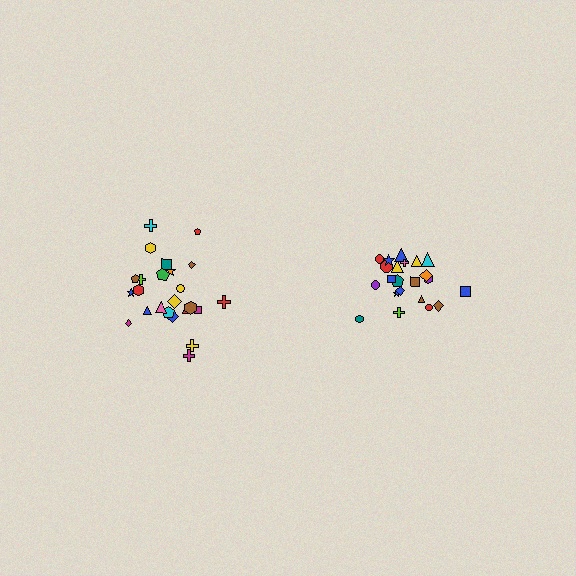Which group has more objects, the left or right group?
The left group.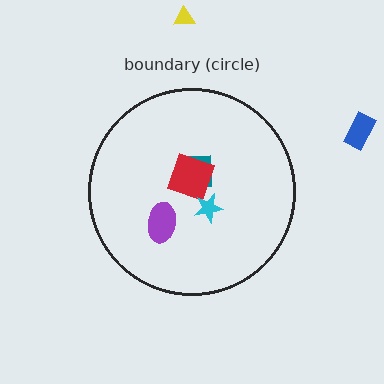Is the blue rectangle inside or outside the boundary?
Outside.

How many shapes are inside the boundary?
4 inside, 2 outside.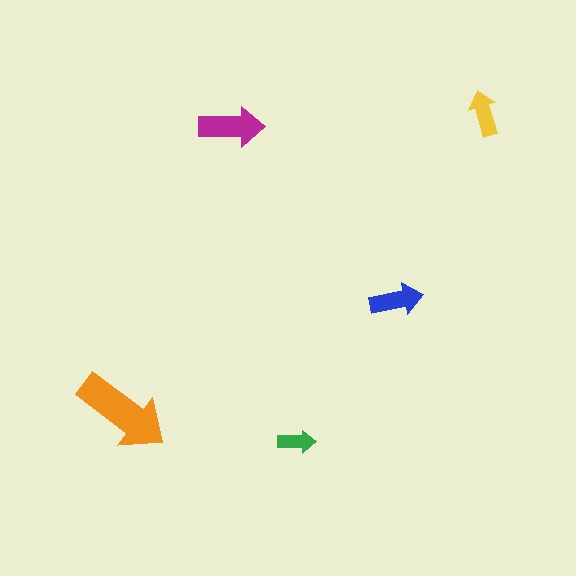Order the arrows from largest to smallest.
the orange one, the magenta one, the blue one, the yellow one, the green one.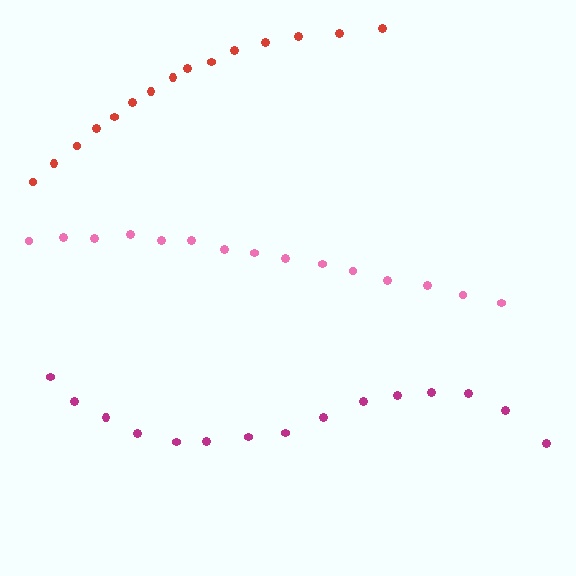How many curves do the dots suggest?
There are 3 distinct paths.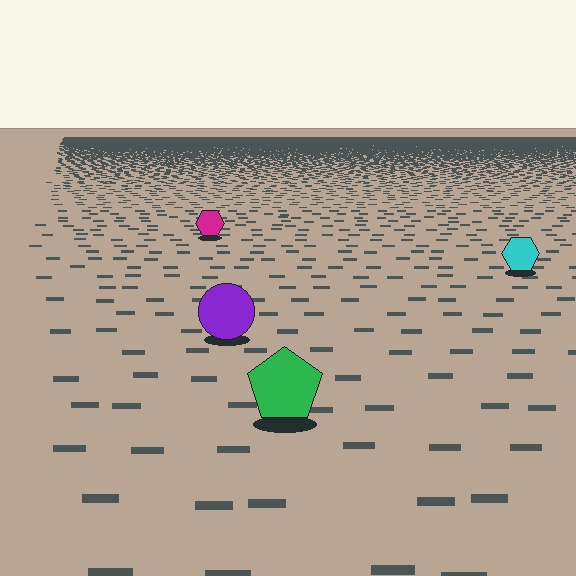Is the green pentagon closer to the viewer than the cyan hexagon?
Yes. The green pentagon is closer — you can tell from the texture gradient: the ground texture is coarser near it.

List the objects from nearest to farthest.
From nearest to farthest: the green pentagon, the purple circle, the cyan hexagon, the magenta hexagon.